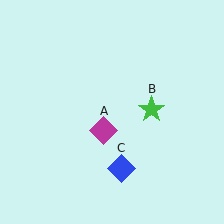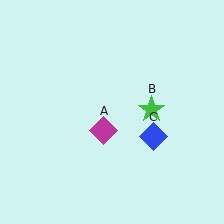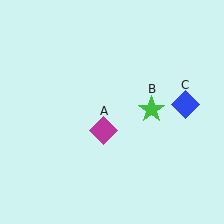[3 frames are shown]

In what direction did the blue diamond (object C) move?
The blue diamond (object C) moved up and to the right.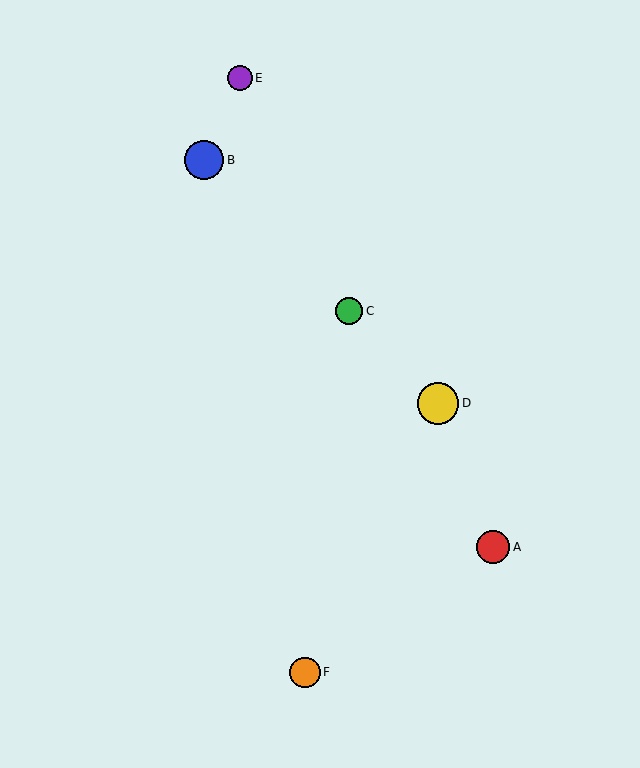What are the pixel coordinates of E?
Object E is at (240, 78).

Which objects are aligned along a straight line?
Objects B, C, D are aligned along a straight line.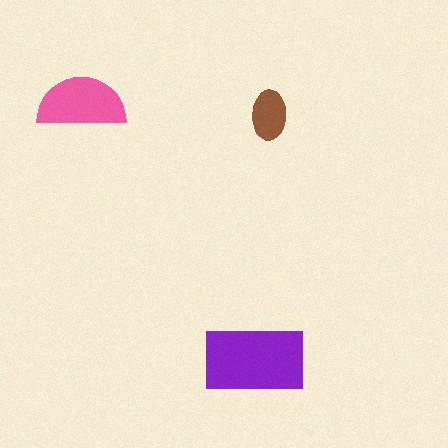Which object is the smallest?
The brown ellipse.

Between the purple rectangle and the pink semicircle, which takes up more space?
The purple rectangle.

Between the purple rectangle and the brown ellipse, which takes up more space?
The purple rectangle.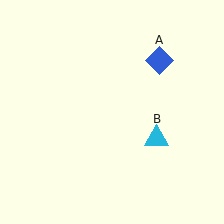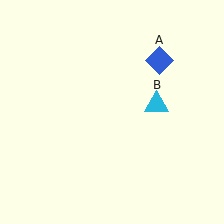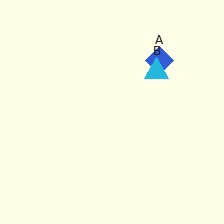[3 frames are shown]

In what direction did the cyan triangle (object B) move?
The cyan triangle (object B) moved up.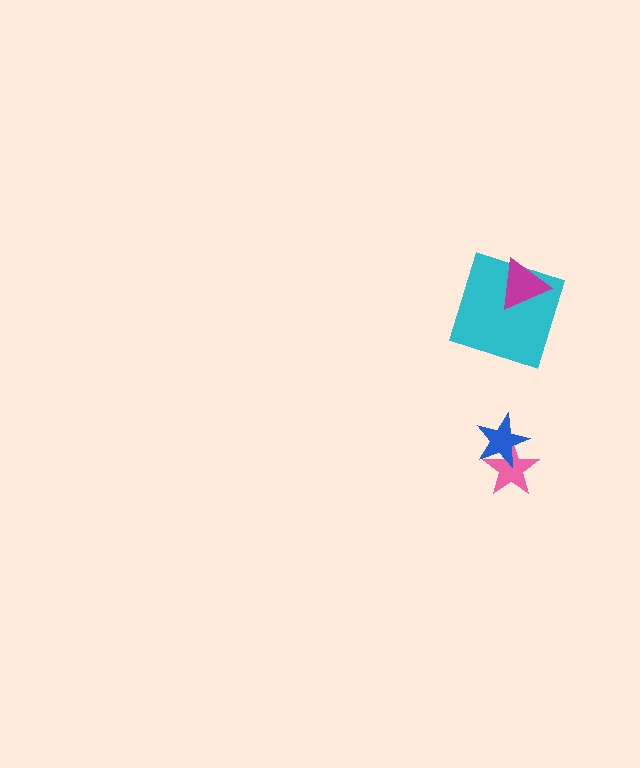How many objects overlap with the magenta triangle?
1 object overlaps with the magenta triangle.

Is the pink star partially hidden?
Yes, it is partially covered by another shape.